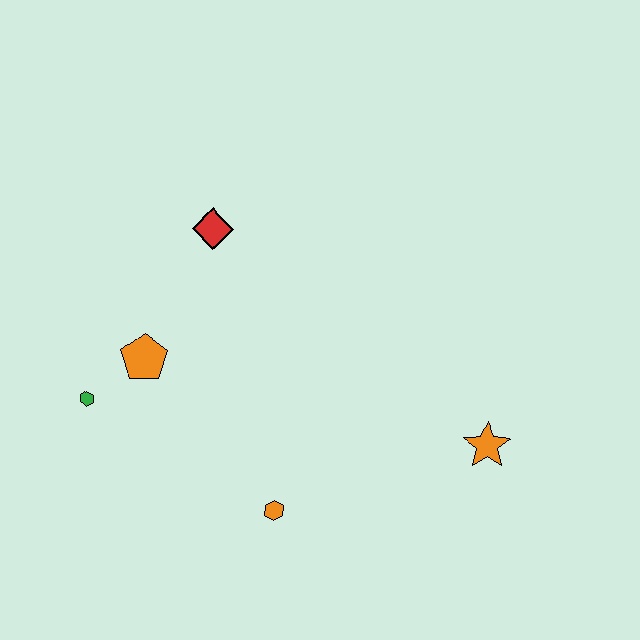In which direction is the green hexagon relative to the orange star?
The green hexagon is to the left of the orange star.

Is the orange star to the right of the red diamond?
Yes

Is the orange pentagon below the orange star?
No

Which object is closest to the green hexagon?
The orange pentagon is closest to the green hexagon.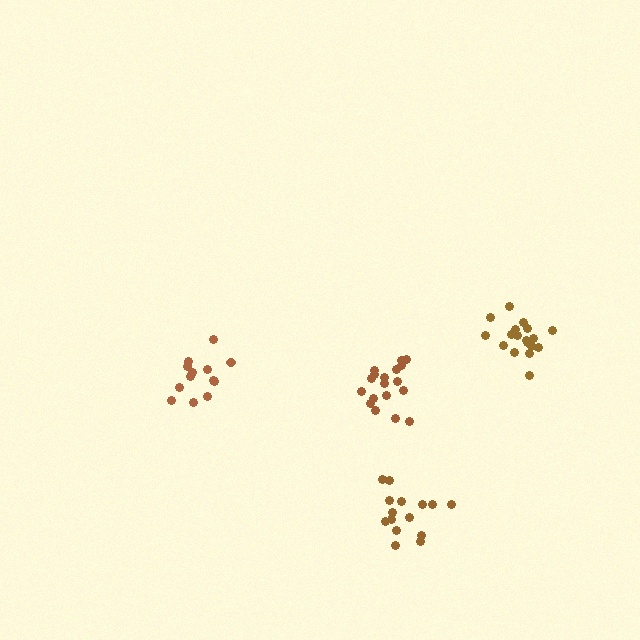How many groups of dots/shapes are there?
There are 4 groups.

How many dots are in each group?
Group 1: 18 dots, Group 2: 13 dots, Group 3: 15 dots, Group 4: 18 dots (64 total).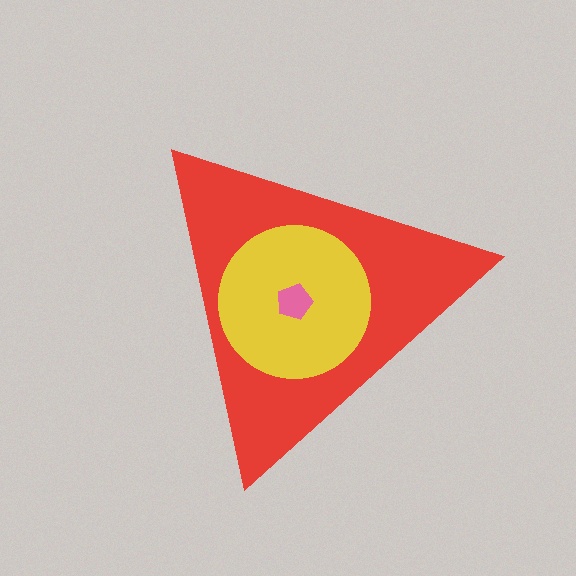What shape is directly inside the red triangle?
The yellow circle.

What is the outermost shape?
The red triangle.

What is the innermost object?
The pink pentagon.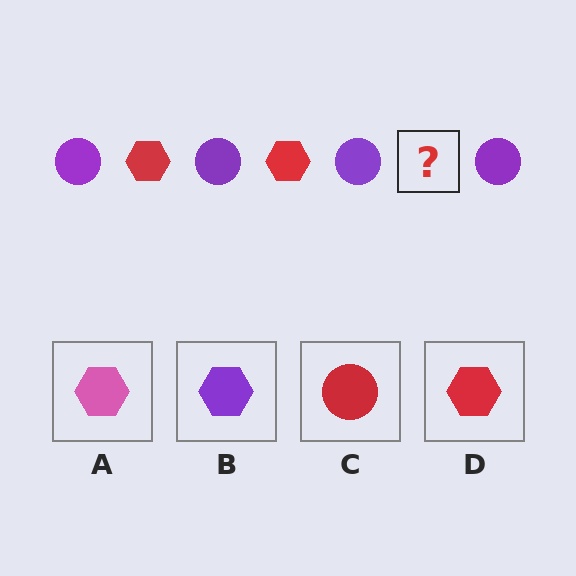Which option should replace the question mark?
Option D.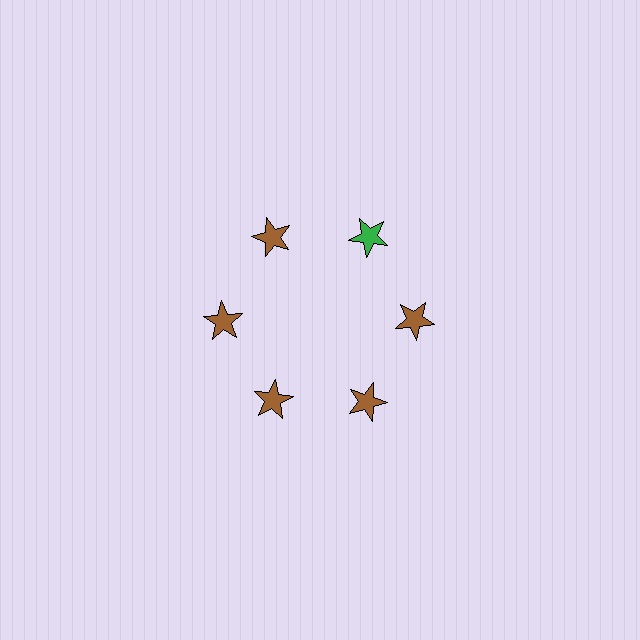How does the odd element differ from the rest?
It has a different color: green instead of brown.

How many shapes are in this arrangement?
There are 6 shapes arranged in a ring pattern.